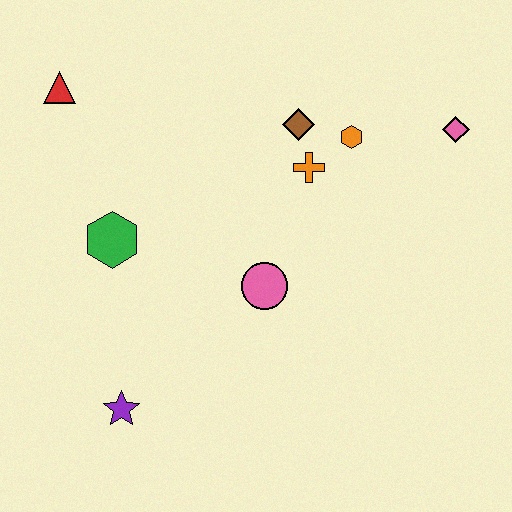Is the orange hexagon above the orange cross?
Yes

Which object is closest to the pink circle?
The orange cross is closest to the pink circle.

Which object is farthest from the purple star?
The pink diamond is farthest from the purple star.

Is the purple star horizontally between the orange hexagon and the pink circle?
No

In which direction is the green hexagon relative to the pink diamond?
The green hexagon is to the left of the pink diamond.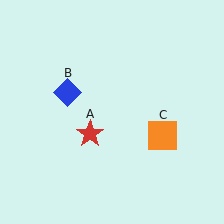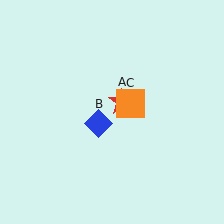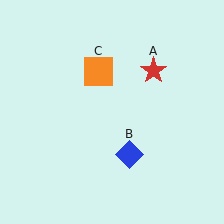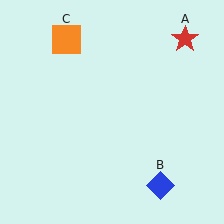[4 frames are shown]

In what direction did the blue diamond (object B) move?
The blue diamond (object B) moved down and to the right.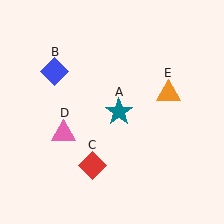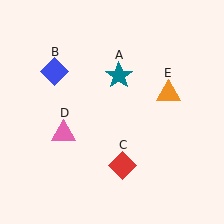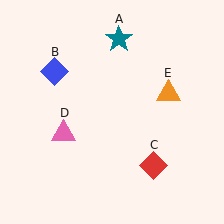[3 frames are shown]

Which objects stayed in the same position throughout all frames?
Blue diamond (object B) and pink triangle (object D) and orange triangle (object E) remained stationary.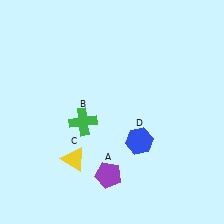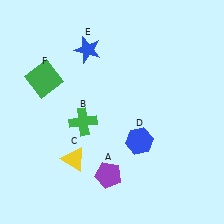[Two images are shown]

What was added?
A blue star (E), a green square (F) were added in Image 2.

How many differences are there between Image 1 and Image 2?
There are 2 differences between the two images.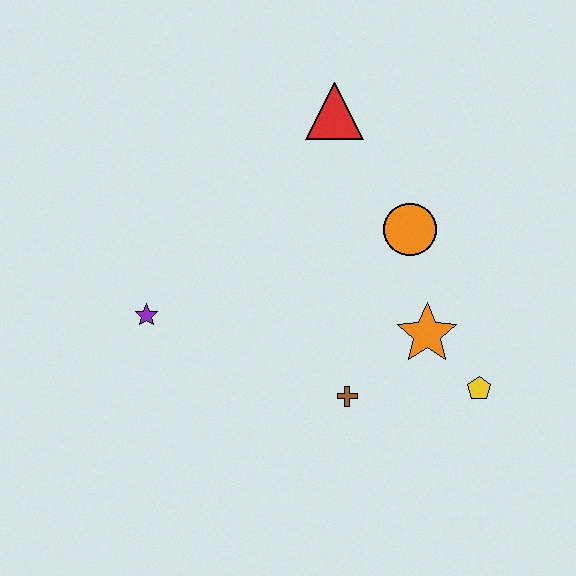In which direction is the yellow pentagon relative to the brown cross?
The yellow pentagon is to the right of the brown cross.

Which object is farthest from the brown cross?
The red triangle is farthest from the brown cross.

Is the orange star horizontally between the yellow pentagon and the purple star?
Yes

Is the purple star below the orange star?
No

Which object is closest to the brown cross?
The orange star is closest to the brown cross.